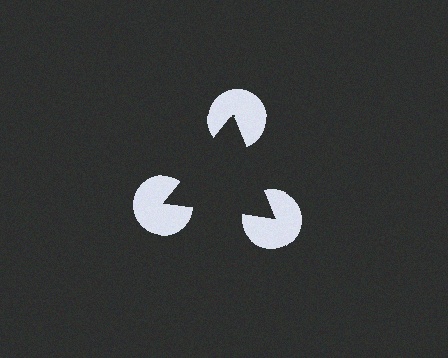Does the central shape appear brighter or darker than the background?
It typically appears slightly darker than the background, even though no actual brightness change is drawn.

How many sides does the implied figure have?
3 sides.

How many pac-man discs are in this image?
There are 3 — one at each vertex of the illusory triangle.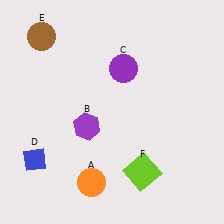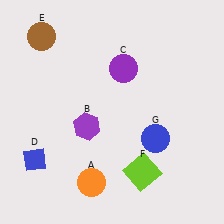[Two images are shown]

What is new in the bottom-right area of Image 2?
A blue circle (G) was added in the bottom-right area of Image 2.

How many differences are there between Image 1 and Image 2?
There is 1 difference between the two images.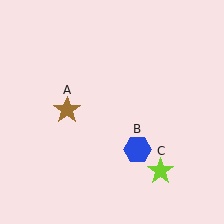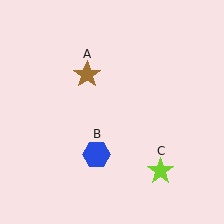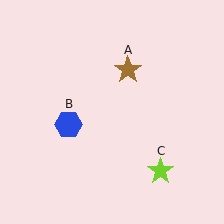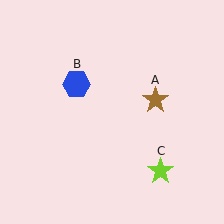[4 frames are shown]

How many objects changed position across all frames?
2 objects changed position: brown star (object A), blue hexagon (object B).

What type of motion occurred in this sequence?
The brown star (object A), blue hexagon (object B) rotated clockwise around the center of the scene.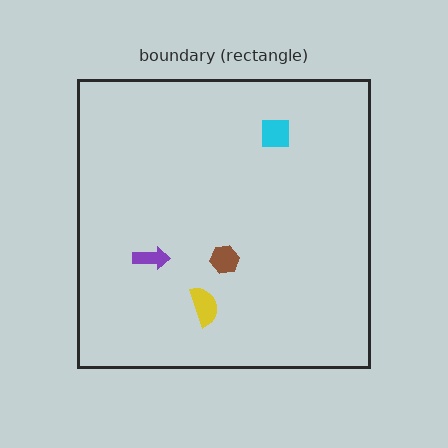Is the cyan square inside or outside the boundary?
Inside.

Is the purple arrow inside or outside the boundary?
Inside.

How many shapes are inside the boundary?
4 inside, 0 outside.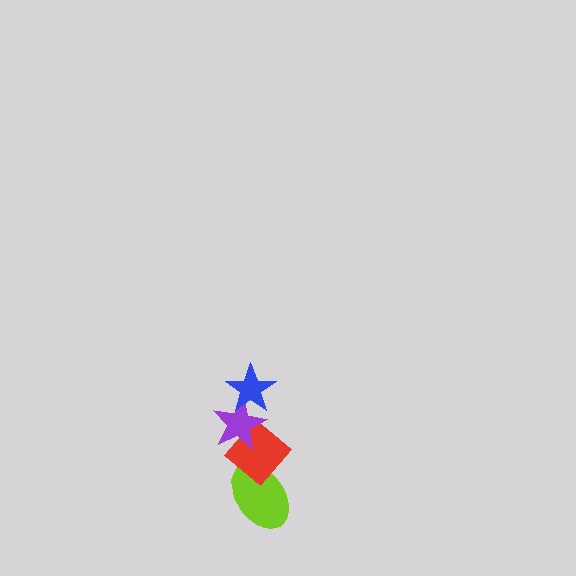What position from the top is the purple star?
The purple star is 2nd from the top.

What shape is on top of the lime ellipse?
The red diamond is on top of the lime ellipse.